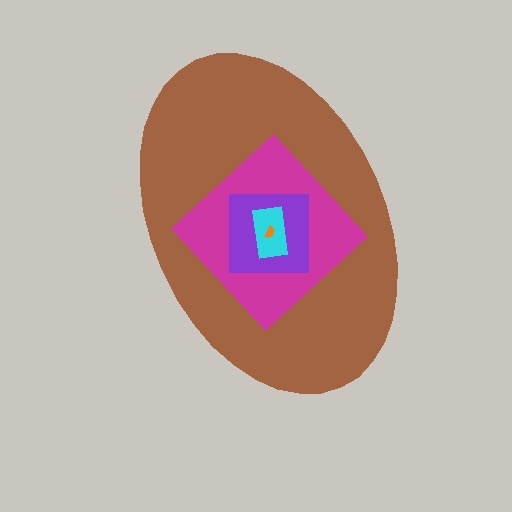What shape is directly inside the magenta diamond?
The purple square.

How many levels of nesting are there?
5.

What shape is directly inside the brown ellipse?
The magenta diamond.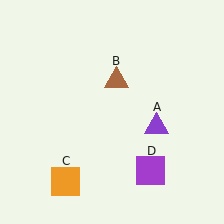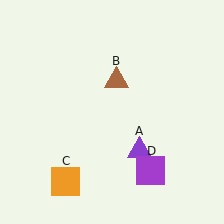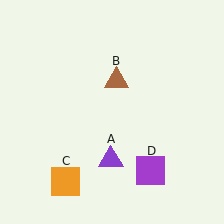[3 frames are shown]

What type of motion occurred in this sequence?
The purple triangle (object A) rotated clockwise around the center of the scene.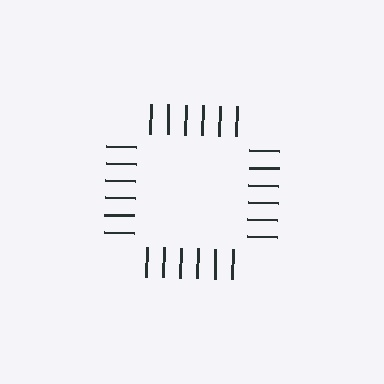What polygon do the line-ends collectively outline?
An illusory square — the line segments terminate on its edges but no continuous stroke is drawn.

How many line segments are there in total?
24 — 6 along each of the 4 edges.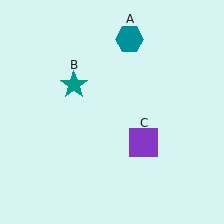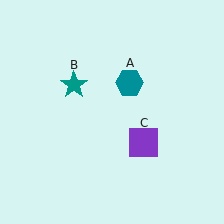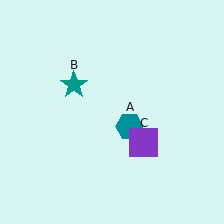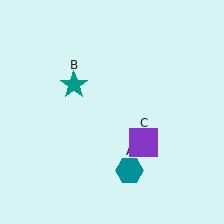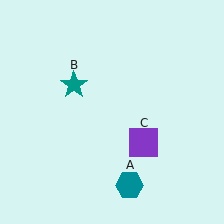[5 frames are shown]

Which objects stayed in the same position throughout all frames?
Teal star (object B) and purple square (object C) remained stationary.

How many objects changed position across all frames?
1 object changed position: teal hexagon (object A).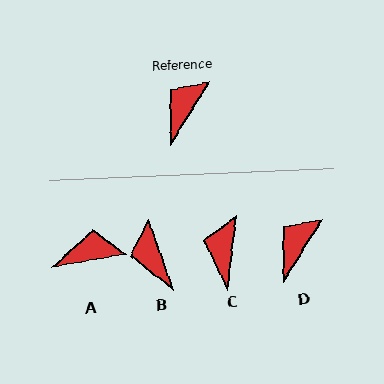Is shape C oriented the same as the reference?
No, it is off by about 24 degrees.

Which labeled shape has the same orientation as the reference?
D.